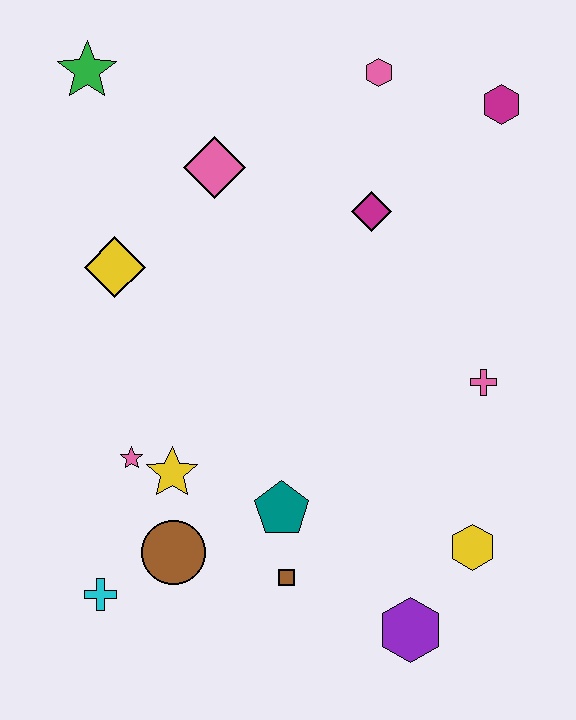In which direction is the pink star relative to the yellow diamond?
The pink star is below the yellow diamond.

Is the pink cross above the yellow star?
Yes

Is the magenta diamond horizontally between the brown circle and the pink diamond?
No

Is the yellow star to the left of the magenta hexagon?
Yes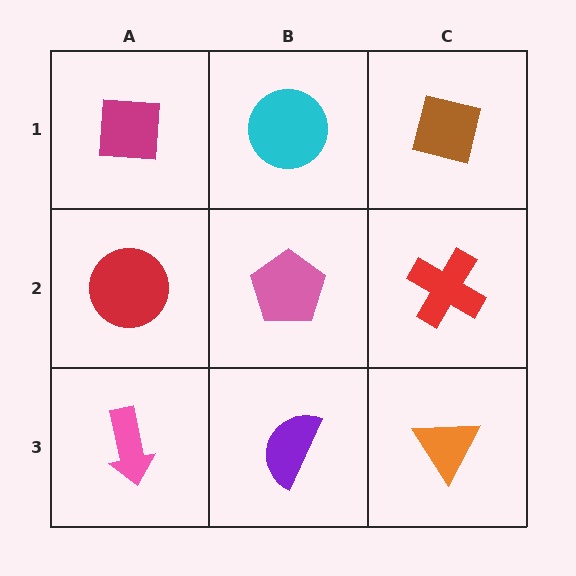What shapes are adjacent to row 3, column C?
A red cross (row 2, column C), a purple semicircle (row 3, column B).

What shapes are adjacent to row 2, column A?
A magenta square (row 1, column A), a pink arrow (row 3, column A), a pink pentagon (row 2, column B).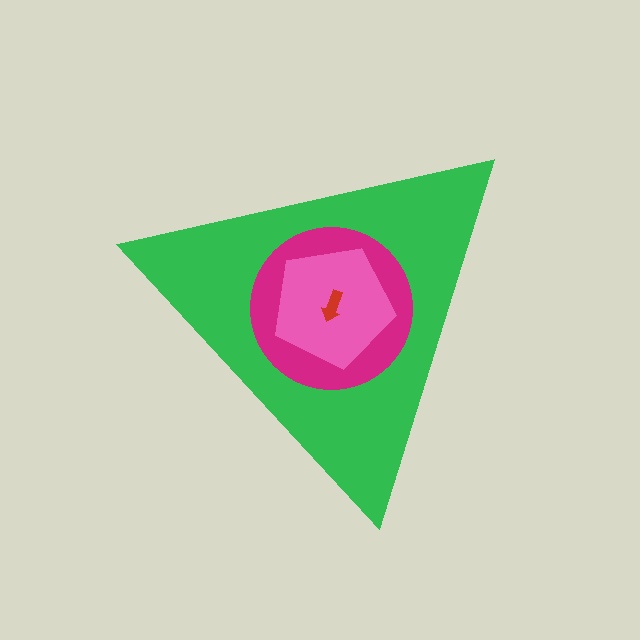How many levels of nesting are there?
4.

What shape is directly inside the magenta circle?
The pink pentagon.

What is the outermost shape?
The green triangle.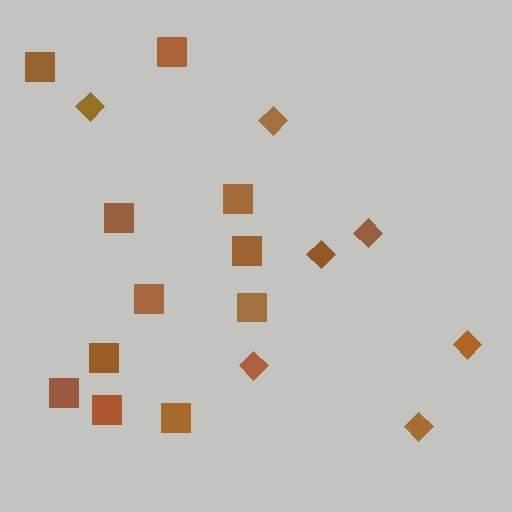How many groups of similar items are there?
There are 2 groups: one group of squares (11) and one group of diamonds (7).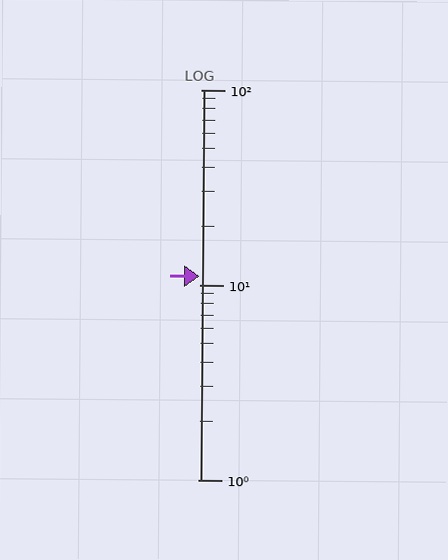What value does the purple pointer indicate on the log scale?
The pointer indicates approximately 11.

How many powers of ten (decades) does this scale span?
The scale spans 2 decades, from 1 to 100.